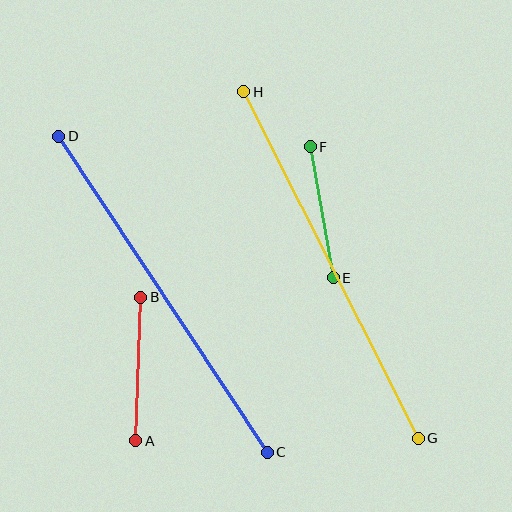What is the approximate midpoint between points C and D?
The midpoint is at approximately (163, 294) pixels.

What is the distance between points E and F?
The distance is approximately 133 pixels.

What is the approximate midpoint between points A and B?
The midpoint is at approximately (138, 369) pixels.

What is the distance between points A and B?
The distance is approximately 143 pixels.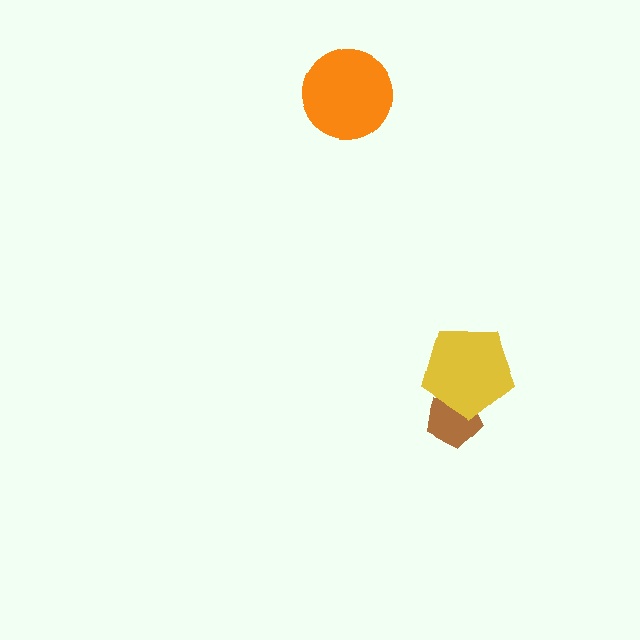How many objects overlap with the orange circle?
0 objects overlap with the orange circle.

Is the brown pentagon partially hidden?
Yes, it is partially covered by another shape.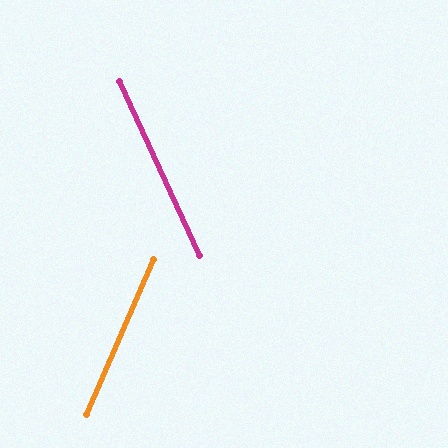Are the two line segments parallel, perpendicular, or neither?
Neither parallel nor perpendicular — they differ by about 48°.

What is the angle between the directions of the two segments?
Approximately 48 degrees.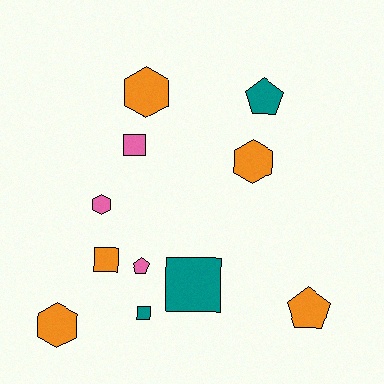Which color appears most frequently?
Orange, with 5 objects.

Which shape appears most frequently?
Square, with 4 objects.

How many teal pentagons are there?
There is 1 teal pentagon.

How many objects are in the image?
There are 11 objects.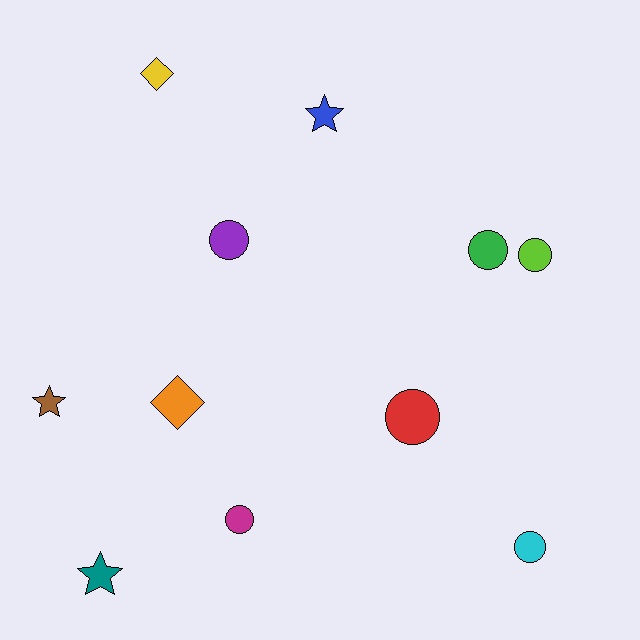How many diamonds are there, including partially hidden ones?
There are 2 diamonds.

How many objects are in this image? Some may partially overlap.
There are 11 objects.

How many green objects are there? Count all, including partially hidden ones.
There is 1 green object.